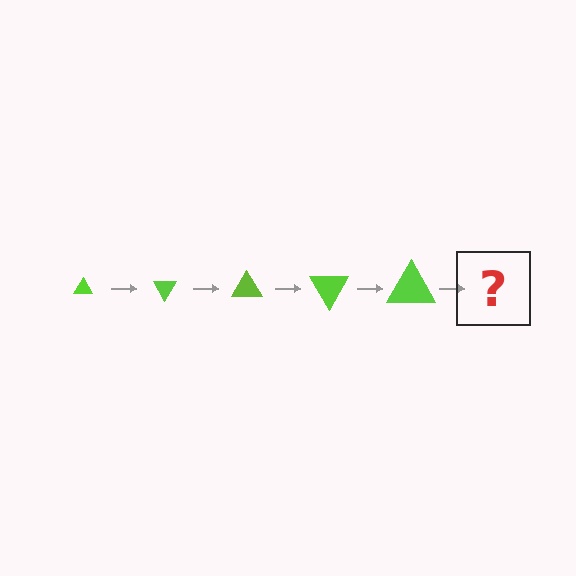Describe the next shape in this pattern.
It should be a triangle, larger than the previous one and rotated 300 degrees from the start.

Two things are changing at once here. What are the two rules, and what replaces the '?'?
The two rules are that the triangle grows larger each step and it rotates 60 degrees each step. The '?' should be a triangle, larger than the previous one and rotated 300 degrees from the start.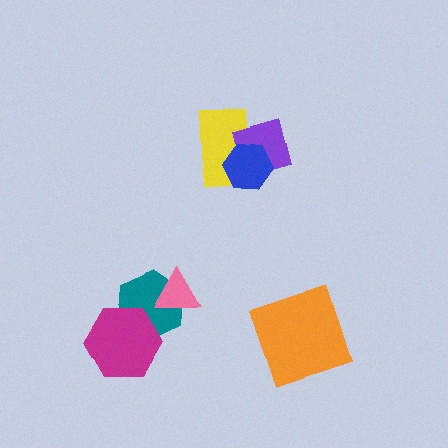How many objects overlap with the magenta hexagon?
1 object overlaps with the magenta hexagon.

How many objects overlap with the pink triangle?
1 object overlaps with the pink triangle.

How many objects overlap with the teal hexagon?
2 objects overlap with the teal hexagon.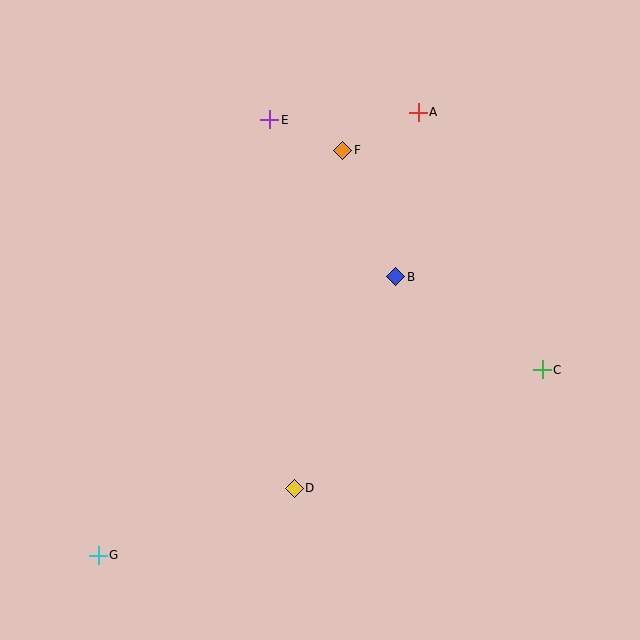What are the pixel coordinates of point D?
Point D is at (294, 488).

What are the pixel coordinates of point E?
Point E is at (270, 120).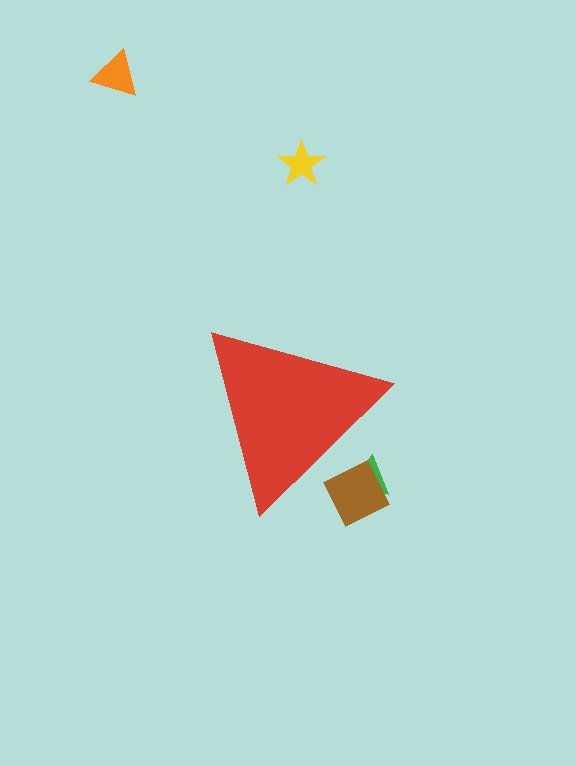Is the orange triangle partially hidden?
No, the orange triangle is fully visible.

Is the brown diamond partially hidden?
Yes, the brown diamond is partially hidden behind the red triangle.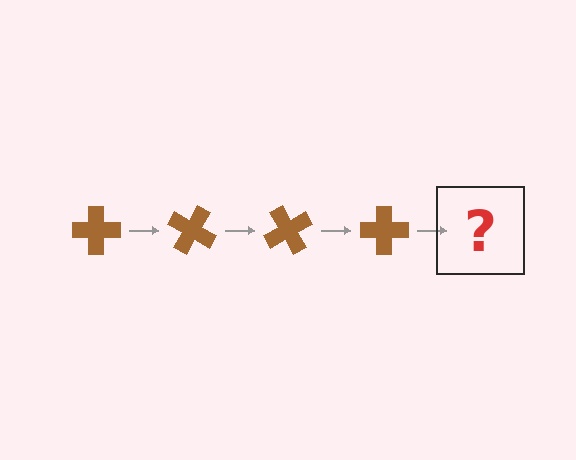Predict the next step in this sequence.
The next step is a brown cross rotated 120 degrees.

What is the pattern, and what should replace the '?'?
The pattern is that the cross rotates 30 degrees each step. The '?' should be a brown cross rotated 120 degrees.